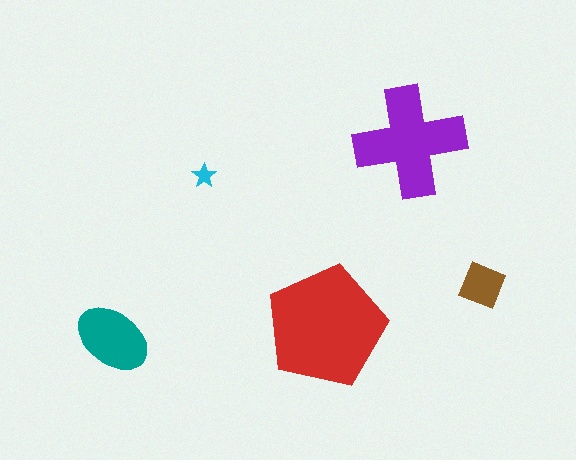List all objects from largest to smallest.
The red pentagon, the purple cross, the teal ellipse, the brown diamond, the cyan star.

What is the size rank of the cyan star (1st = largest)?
5th.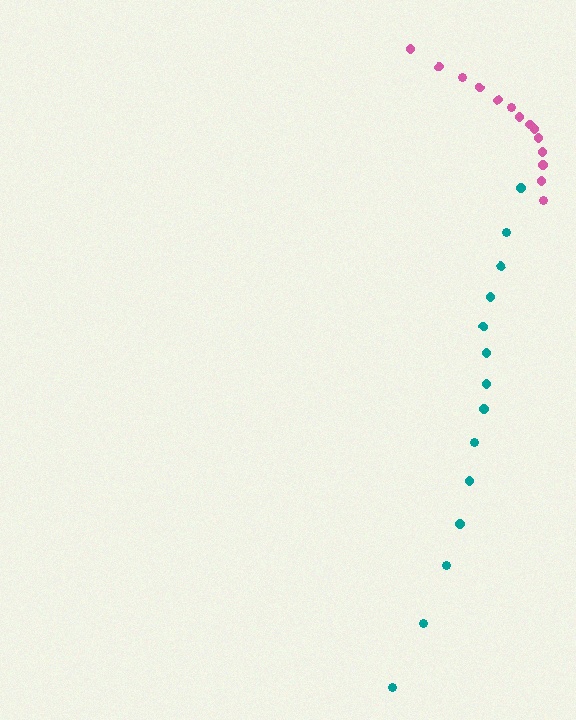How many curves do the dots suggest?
There are 2 distinct paths.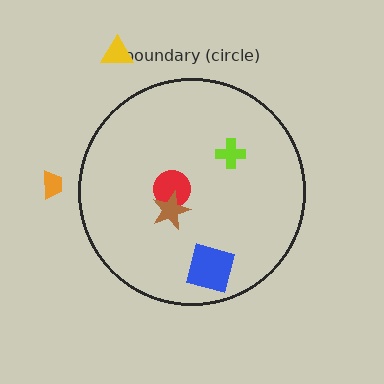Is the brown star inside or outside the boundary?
Inside.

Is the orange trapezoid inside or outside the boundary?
Outside.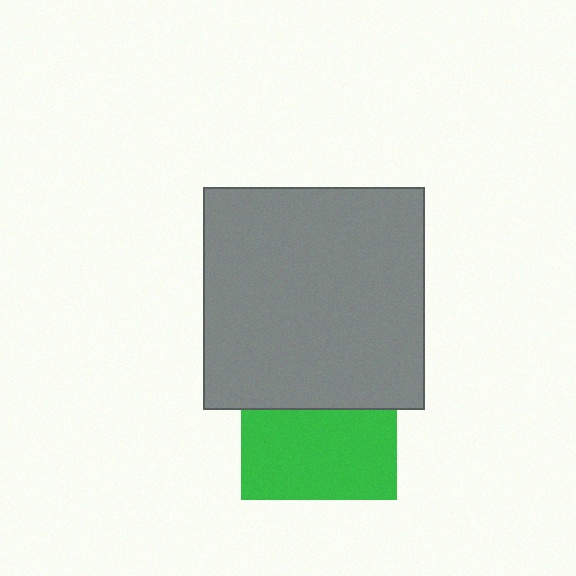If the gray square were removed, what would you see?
You would see the complete green square.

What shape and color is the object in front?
The object in front is a gray square.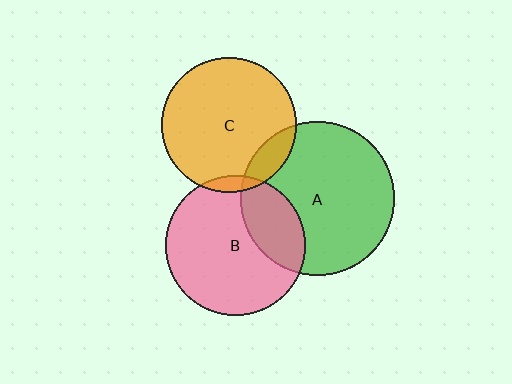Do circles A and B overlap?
Yes.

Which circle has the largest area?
Circle A (green).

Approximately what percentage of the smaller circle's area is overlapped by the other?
Approximately 25%.